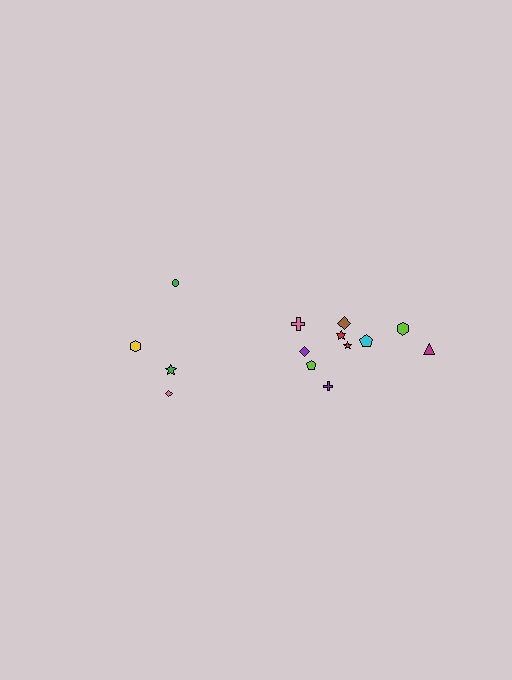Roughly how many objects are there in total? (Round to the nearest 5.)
Roughly 15 objects in total.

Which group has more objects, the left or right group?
The right group.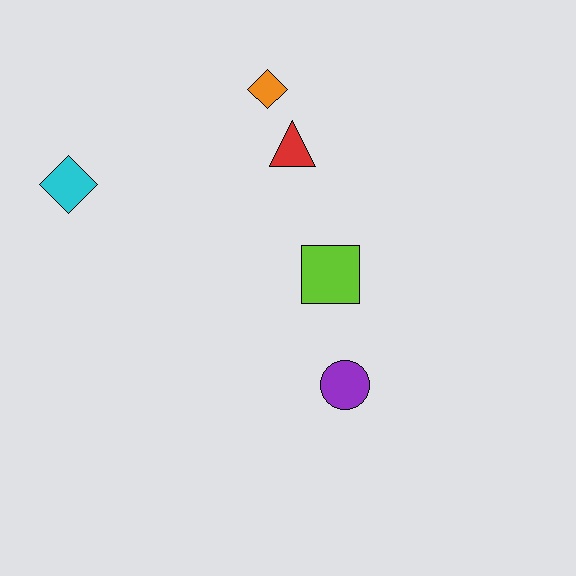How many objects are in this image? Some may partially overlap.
There are 5 objects.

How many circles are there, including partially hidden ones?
There is 1 circle.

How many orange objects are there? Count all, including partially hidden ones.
There is 1 orange object.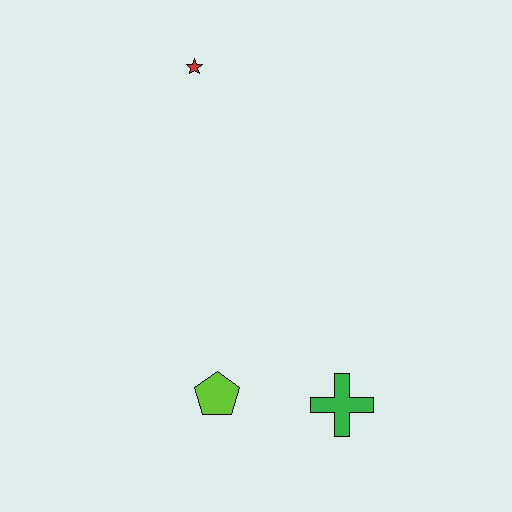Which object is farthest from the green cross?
The red star is farthest from the green cross.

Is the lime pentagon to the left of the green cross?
Yes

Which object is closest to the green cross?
The lime pentagon is closest to the green cross.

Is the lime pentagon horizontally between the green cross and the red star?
Yes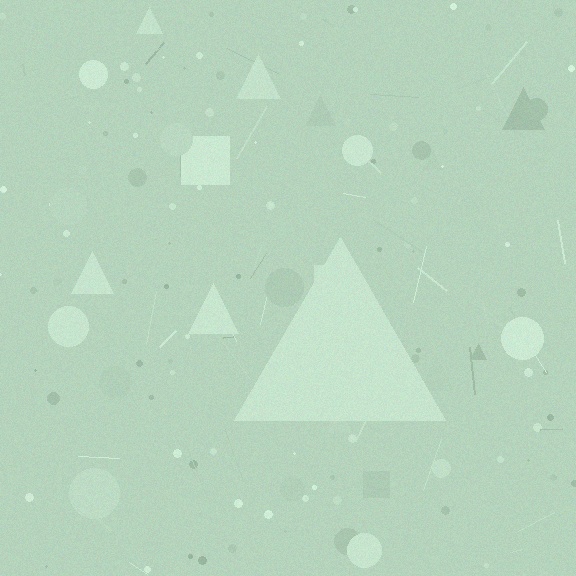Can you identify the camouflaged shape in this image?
The camouflaged shape is a triangle.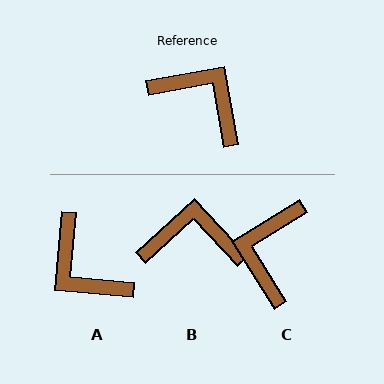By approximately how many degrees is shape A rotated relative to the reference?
Approximately 165 degrees counter-clockwise.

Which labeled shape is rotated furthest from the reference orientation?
A, about 165 degrees away.